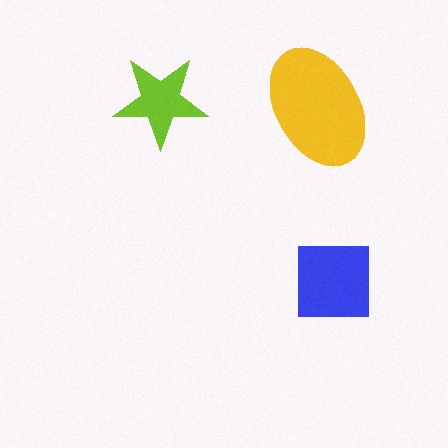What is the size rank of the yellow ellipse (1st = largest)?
1st.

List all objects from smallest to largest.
The lime star, the blue square, the yellow ellipse.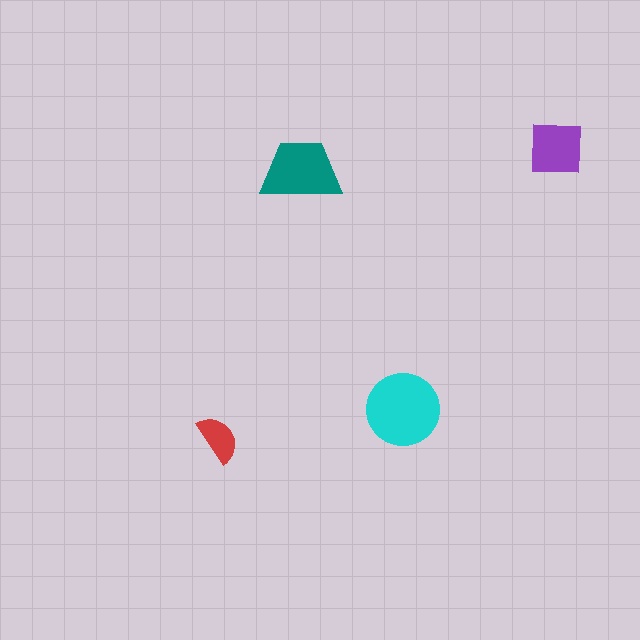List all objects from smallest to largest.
The red semicircle, the purple square, the teal trapezoid, the cyan circle.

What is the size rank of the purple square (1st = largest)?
3rd.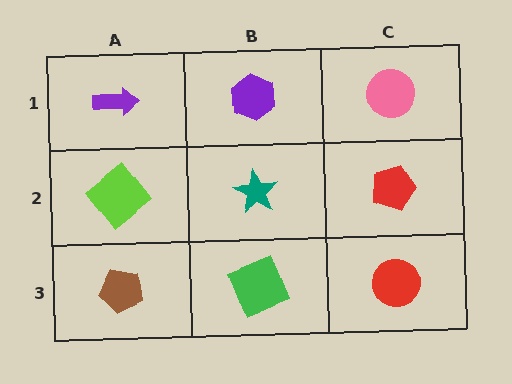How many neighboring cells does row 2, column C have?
3.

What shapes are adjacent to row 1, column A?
A lime diamond (row 2, column A), a purple hexagon (row 1, column B).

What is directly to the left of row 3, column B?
A brown pentagon.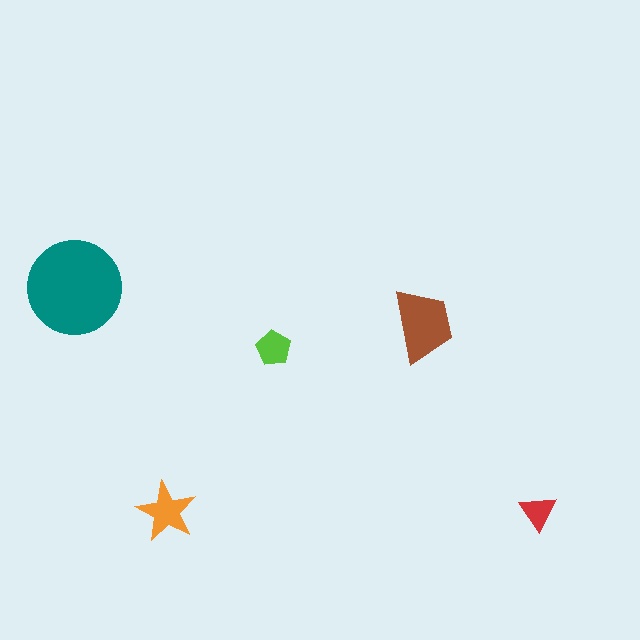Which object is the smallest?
The red triangle.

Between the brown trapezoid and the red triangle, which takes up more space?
The brown trapezoid.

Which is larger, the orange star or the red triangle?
The orange star.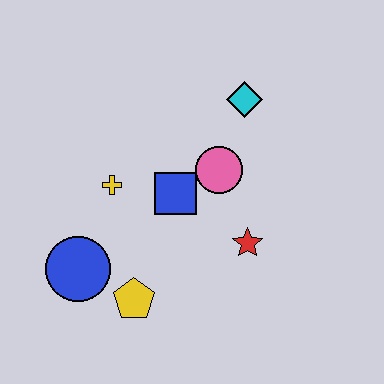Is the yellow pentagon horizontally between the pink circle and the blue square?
No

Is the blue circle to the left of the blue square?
Yes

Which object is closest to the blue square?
The pink circle is closest to the blue square.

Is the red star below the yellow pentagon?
No